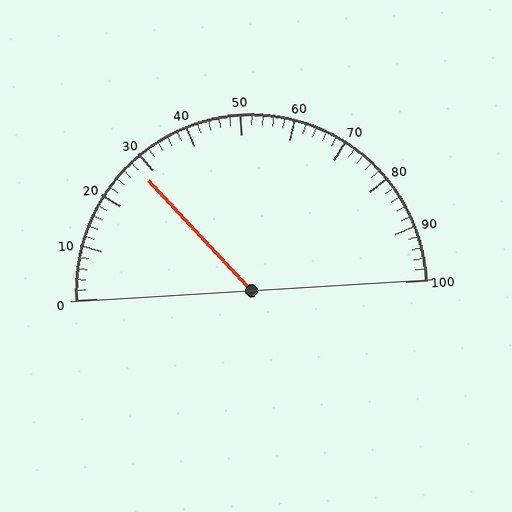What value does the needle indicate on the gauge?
The needle indicates approximately 28.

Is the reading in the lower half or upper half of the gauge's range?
The reading is in the lower half of the range (0 to 100).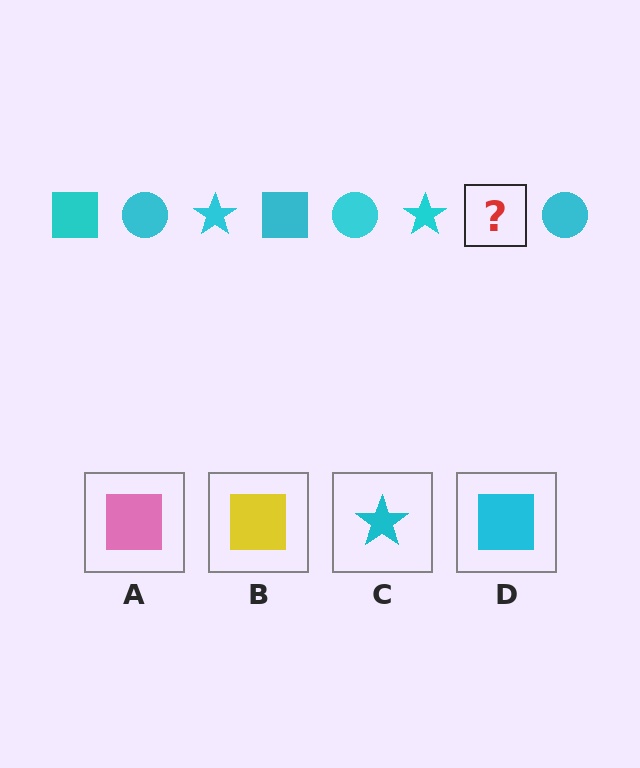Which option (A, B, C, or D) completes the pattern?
D.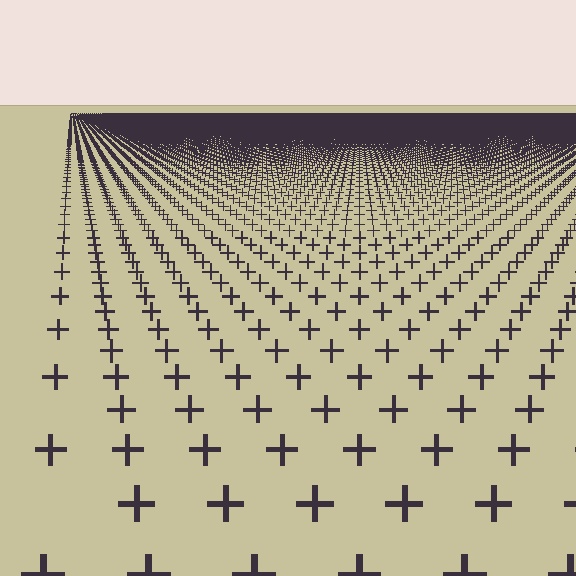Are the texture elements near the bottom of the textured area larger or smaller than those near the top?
Larger. Near the bottom, elements are closer to the viewer and appear at a bigger on-screen size.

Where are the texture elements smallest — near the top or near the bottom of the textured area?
Near the top.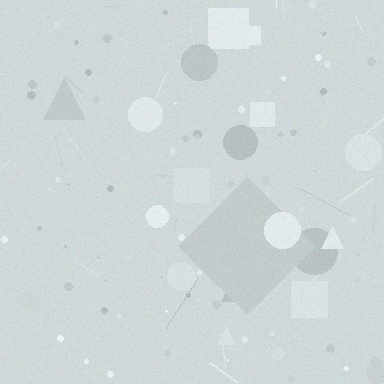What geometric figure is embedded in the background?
A diamond is embedded in the background.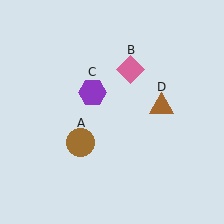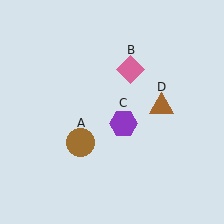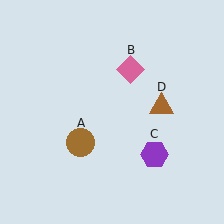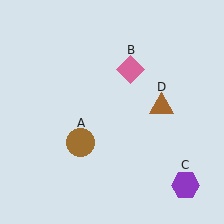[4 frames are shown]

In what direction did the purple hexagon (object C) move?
The purple hexagon (object C) moved down and to the right.